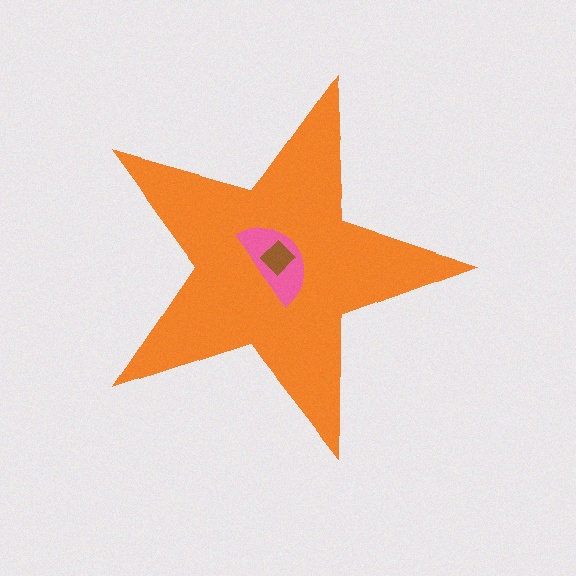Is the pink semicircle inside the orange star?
Yes.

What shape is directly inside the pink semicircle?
The brown diamond.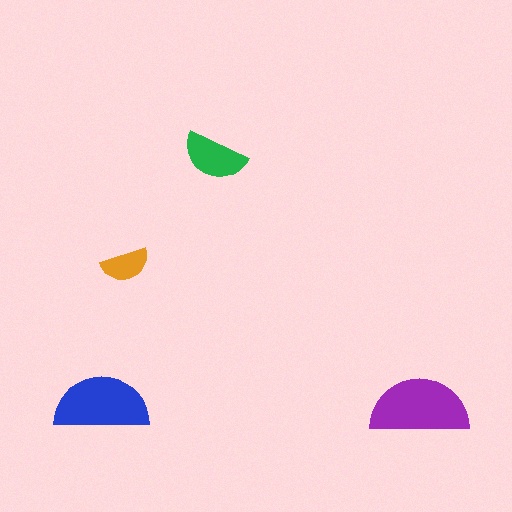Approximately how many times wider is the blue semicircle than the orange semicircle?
About 2 times wider.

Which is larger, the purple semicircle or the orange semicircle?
The purple one.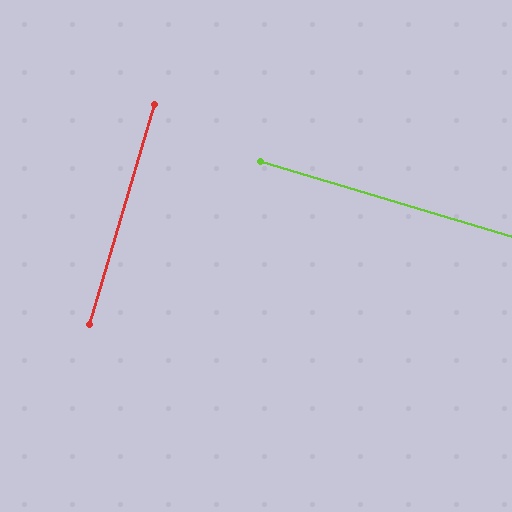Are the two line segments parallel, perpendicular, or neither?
Perpendicular — they meet at approximately 90°.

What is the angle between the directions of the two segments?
Approximately 90 degrees.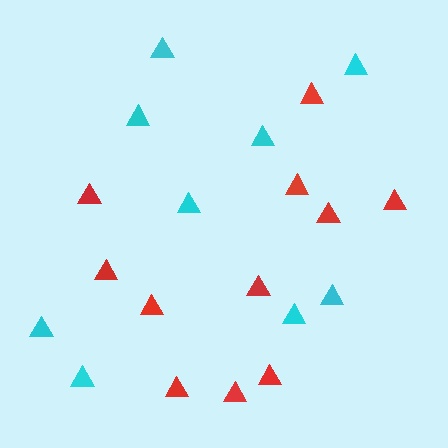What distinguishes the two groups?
There are 2 groups: one group of red triangles (11) and one group of cyan triangles (9).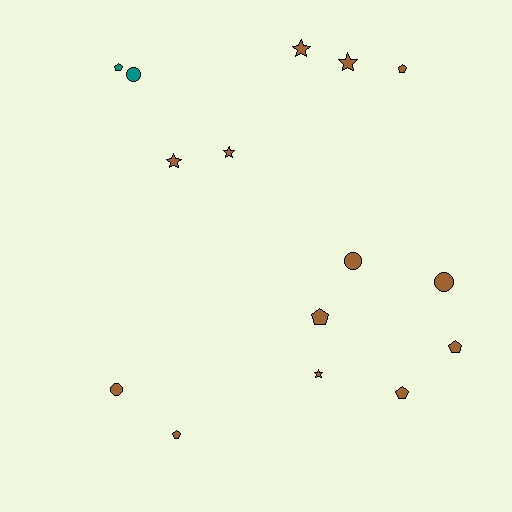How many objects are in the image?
There are 15 objects.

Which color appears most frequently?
Brown, with 13 objects.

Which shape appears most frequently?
Pentagon, with 6 objects.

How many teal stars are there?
There are no teal stars.